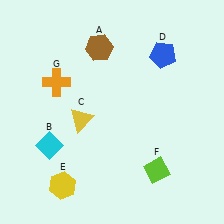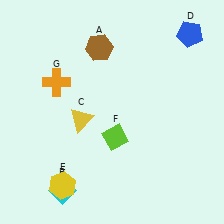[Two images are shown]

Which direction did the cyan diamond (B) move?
The cyan diamond (B) moved down.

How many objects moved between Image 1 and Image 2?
3 objects moved between the two images.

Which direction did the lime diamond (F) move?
The lime diamond (F) moved left.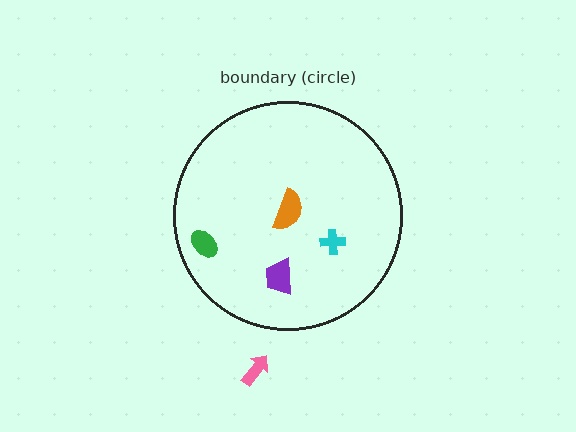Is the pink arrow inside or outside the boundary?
Outside.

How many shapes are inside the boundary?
4 inside, 1 outside.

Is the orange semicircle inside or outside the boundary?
Inside.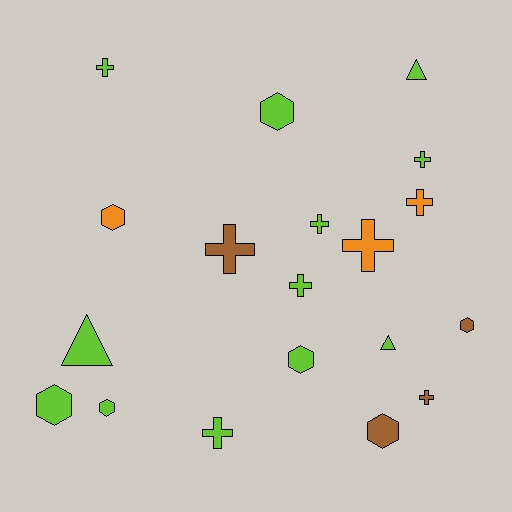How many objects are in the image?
There are 19 objects.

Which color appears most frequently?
Lime, with 12 objects.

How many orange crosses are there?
There are 2 orange crosses.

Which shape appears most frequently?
Cross, with 9 objects.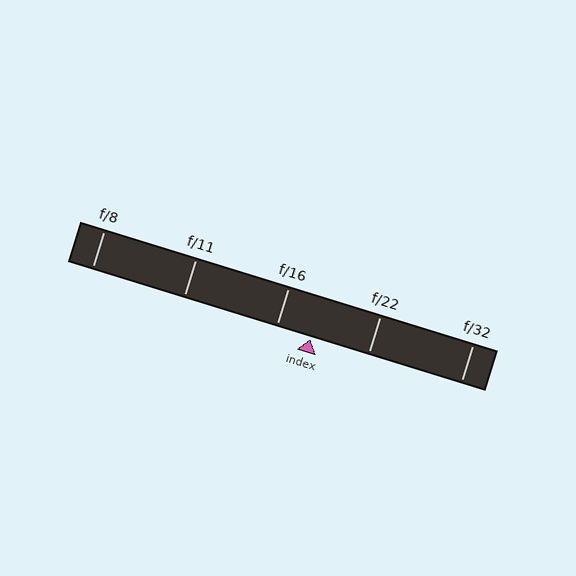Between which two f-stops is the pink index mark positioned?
The index mark is between f/16 and f/22.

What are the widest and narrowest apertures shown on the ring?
The widest aperture shown is f/8 and the narrowest is f/32.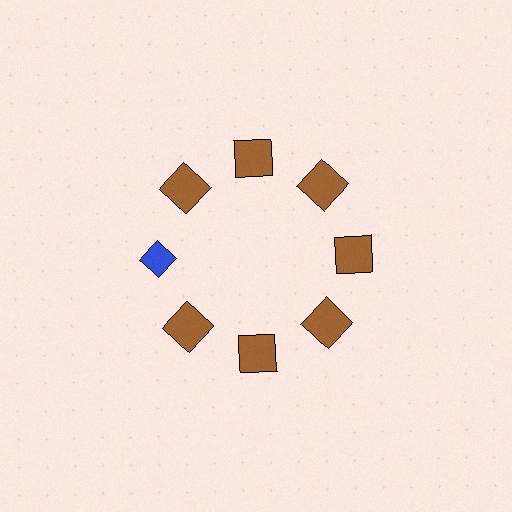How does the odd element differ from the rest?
It differs in both color (blue instead of brown) and shape (diamond instead of square).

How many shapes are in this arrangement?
There are 8 shapes arranged in a ring pattern.